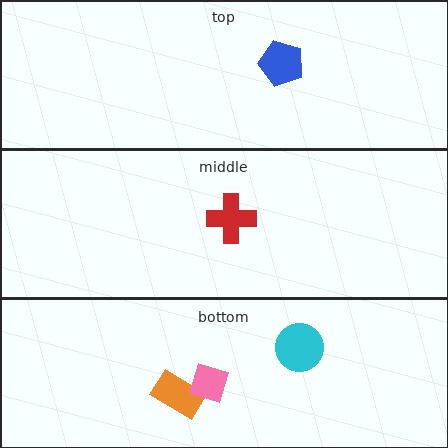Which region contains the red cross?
The middle region.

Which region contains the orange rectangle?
The bottom region.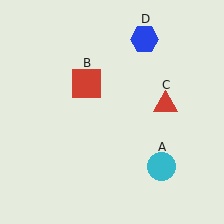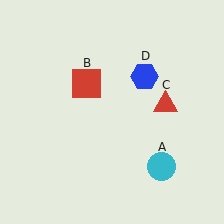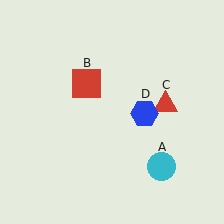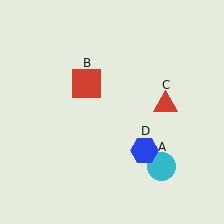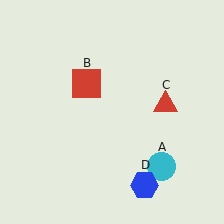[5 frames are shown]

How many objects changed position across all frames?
1 object changed position: blue hexagon (object D).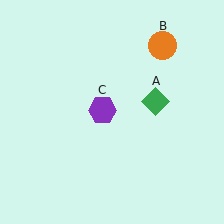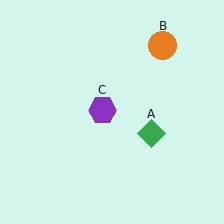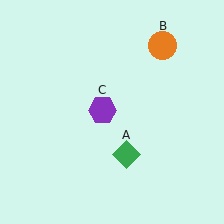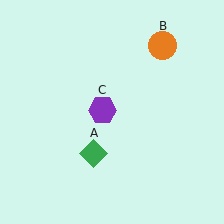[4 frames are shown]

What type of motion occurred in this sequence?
The green diamond (object A) rotated clockwise around the center of the scene.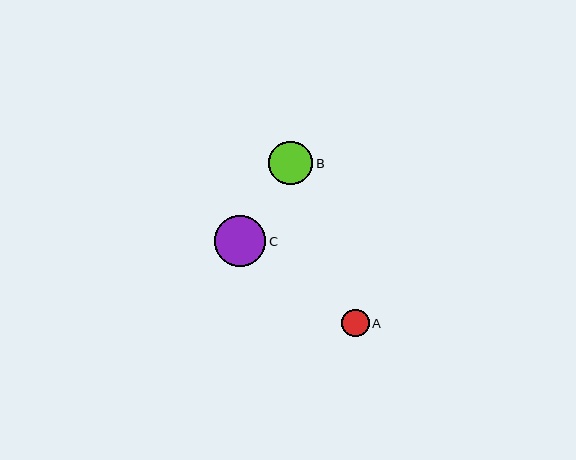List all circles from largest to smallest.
From largest to smallest: C, B, A.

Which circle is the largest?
Circle C is the largest with a size of approximately 51 pixels.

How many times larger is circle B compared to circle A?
Circle B is approximately 1.6 times the size of circle A.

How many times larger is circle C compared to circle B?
Circle C is approximately 1.2 times the size of circle B.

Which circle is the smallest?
Circle A is the smallest with a size of approximately 28 pixels.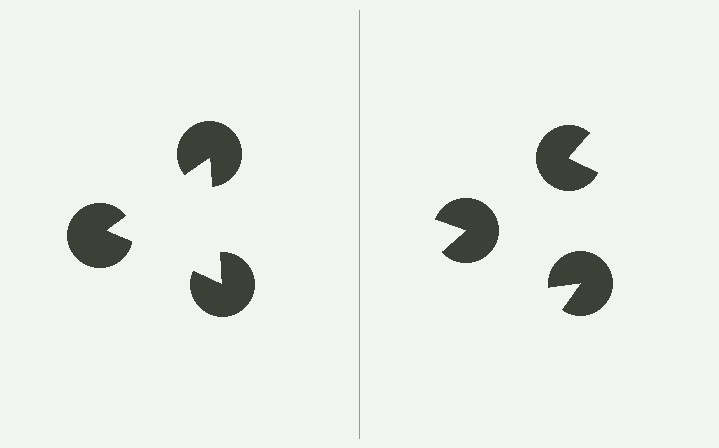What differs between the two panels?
The pac-man discs are positioned identically on both sides; only the wedge orientations differ. On the left they align to a triangle; on the right they are misaligned.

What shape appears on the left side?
An illusory triangle.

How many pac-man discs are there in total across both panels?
6 — 3 on each side.